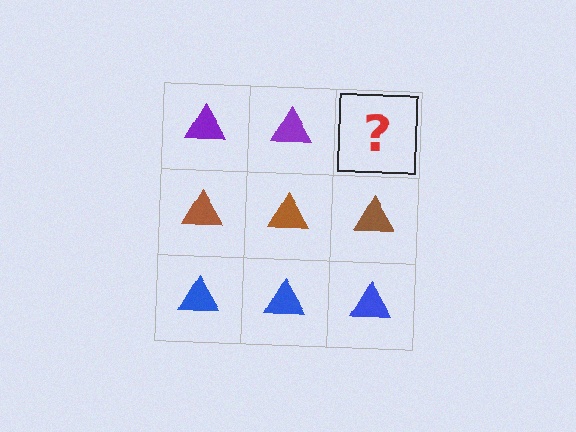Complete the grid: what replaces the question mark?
The question mark should be replaced with a purple triangle.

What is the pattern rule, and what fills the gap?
The rule is that each row has a consistent color. The gap should be filled with a purple triangle.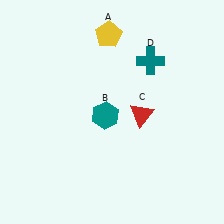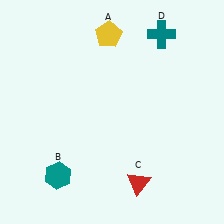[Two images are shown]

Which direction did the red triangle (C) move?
The red triangle (C) moved down.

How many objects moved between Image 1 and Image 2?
3 objects moved between the two images.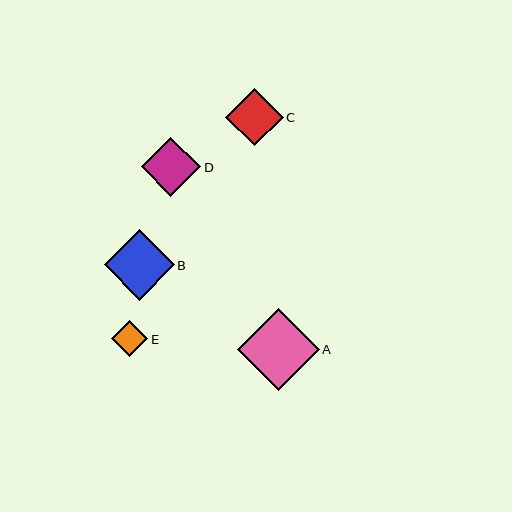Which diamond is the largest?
Diamond A is the largest with a size of approximately 82 pixels.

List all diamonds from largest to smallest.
From largest to smallest: A, B, D, C, E.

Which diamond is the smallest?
Diamond E is the smallest with a size of approximately 36 pixels.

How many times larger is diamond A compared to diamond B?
Diamond A is approximately 1.2 times the size of diamond B.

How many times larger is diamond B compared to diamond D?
Diamond B is approximately 1.2 times the size of diamond D.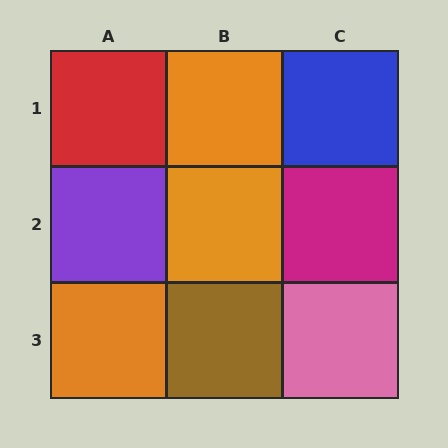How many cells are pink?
1 cell is pink.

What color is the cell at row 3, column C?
Pink.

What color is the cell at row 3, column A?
Orange.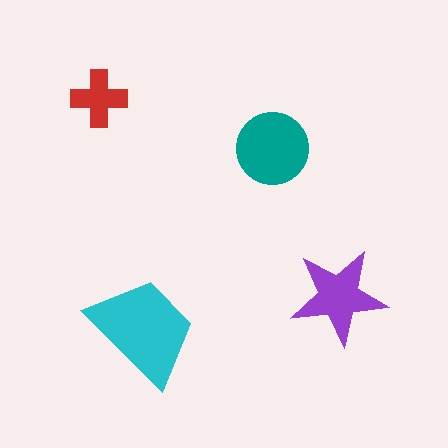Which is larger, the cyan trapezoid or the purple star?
The cyan trapezoid.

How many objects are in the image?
There are 4 objects in the image.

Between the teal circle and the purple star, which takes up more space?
The teal circle.